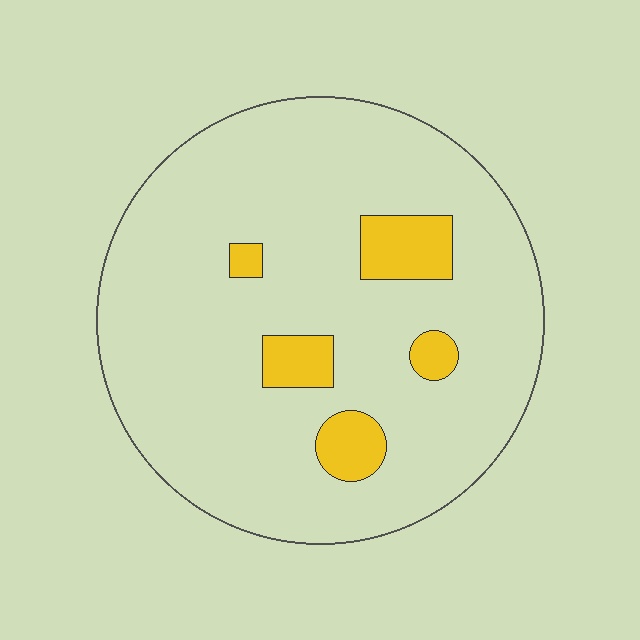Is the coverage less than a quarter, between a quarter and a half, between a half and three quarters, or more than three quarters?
Less than a quarter.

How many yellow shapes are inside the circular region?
5.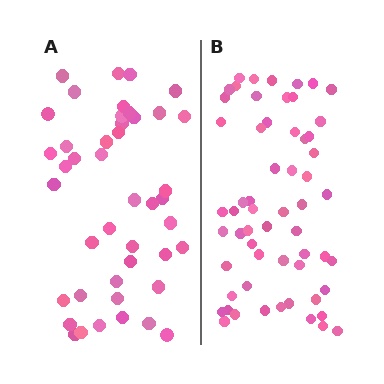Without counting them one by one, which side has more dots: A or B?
Region B (the right region) has more dots.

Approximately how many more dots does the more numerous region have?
Region B has approximately 15 more dots than region A.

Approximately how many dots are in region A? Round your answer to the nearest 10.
About 40 dots. (The exact count is 44, which rounds to 40.)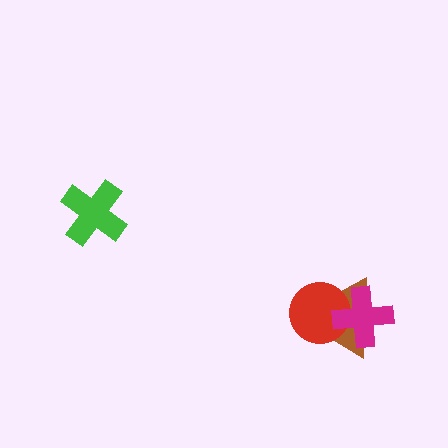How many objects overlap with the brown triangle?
2 objects overlap with the brown triangle.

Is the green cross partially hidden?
No, no other shape covers it.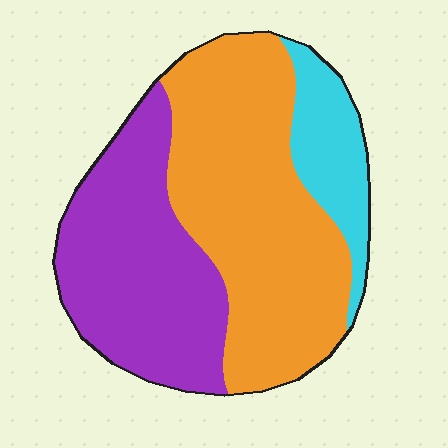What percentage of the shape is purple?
Purple covers 37% of the shape.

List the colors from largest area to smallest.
From largest to smallest: orange, purple, cyan.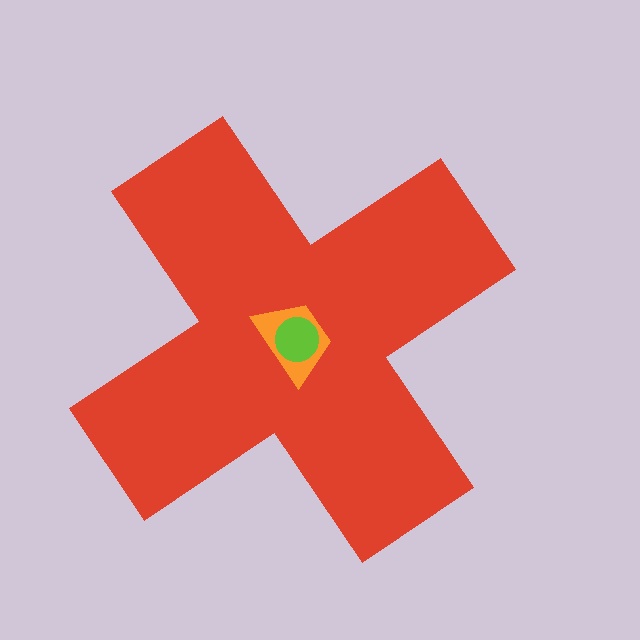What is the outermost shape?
The red cross.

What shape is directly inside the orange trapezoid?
The lime circle.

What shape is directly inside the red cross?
The orange trapezoid.